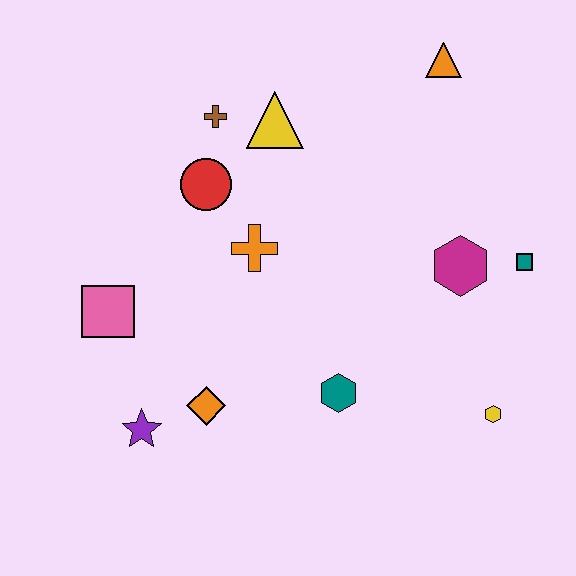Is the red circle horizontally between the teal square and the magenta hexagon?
No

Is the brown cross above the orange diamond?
Yes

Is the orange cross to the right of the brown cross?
Yes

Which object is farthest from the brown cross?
The yellow hexagon is farthest from the brown cross.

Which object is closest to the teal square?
The magenta hexagon is closest to the teal square.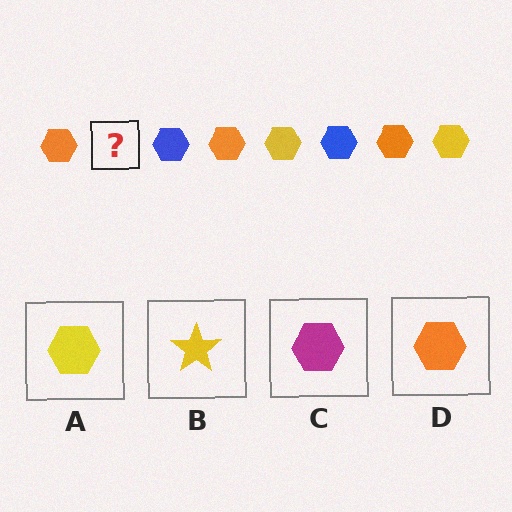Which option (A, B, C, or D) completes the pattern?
A.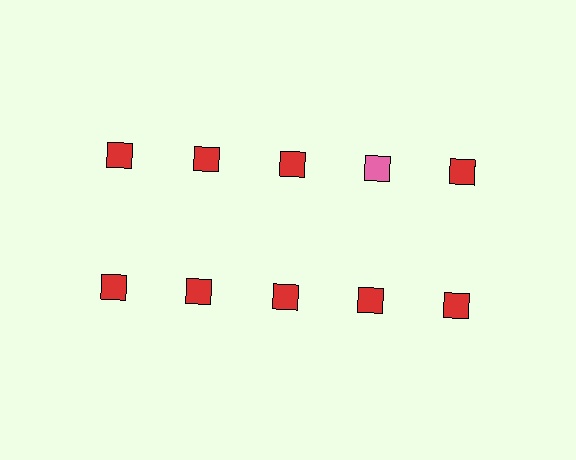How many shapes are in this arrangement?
There are 10 shapes arranged in a grid pattern.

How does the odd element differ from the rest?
It has a different color: pink instead of red.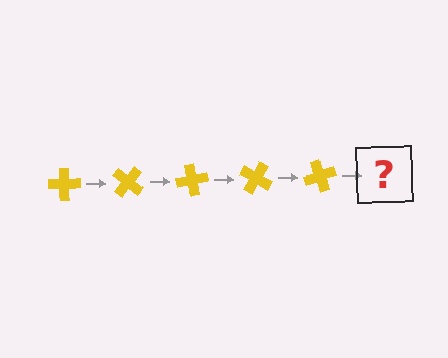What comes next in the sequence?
The next element should be a yellow cross rotated 200 degrees.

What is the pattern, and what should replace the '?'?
The pattern is that the cross rotates 40 degrees each step. The '?' should be a yellow cross rotated 200 degrees.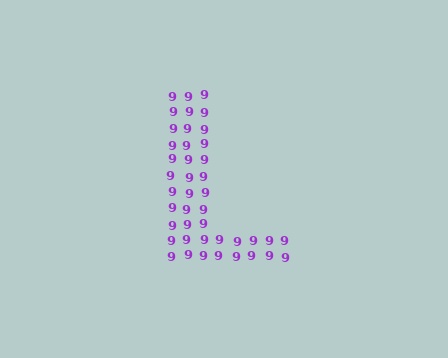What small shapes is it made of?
It is made of small digit 9's.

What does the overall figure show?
The overall figure shows the letter L.